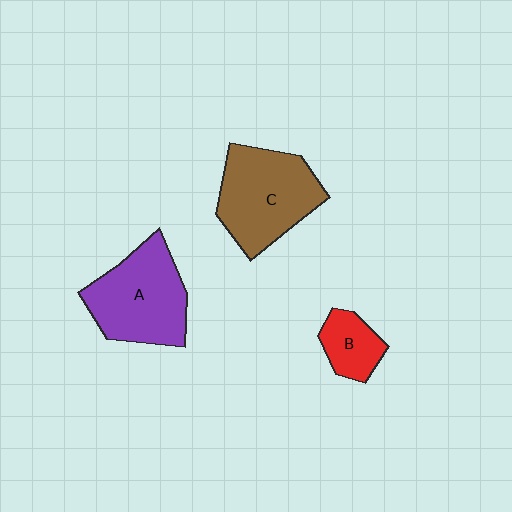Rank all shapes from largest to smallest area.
From largest to smallest: C (brown), A (purple), B (red).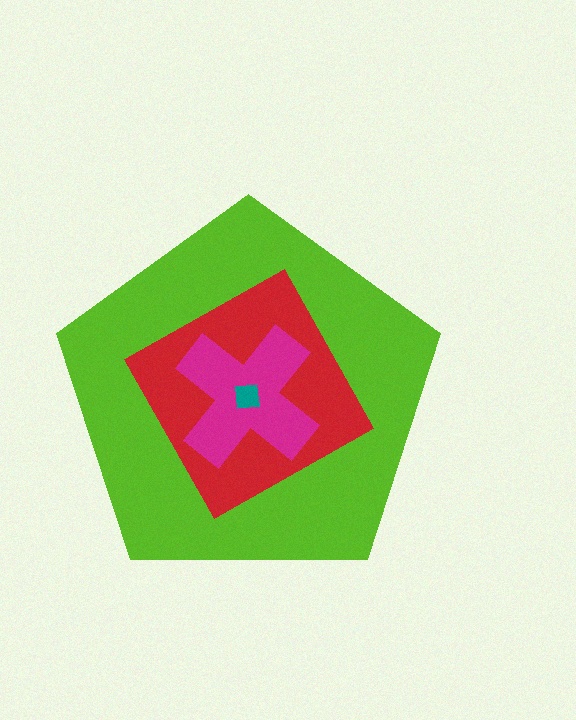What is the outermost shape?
The lime pentagon.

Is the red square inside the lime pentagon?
Yes.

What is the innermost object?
The teal square.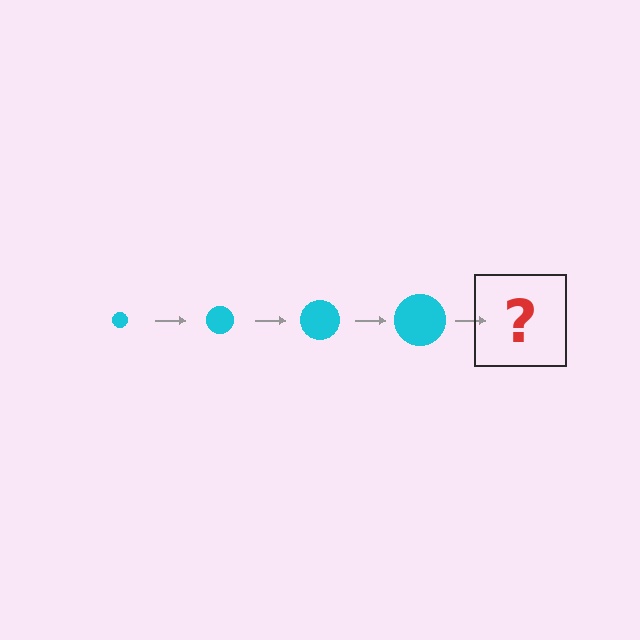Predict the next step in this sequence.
The next step is a cyan circle, larger than the previous one.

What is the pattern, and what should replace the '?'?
The pattern is that the circle gets progressively larger each step. The '?' should be a cyan circle, larger than the previous one.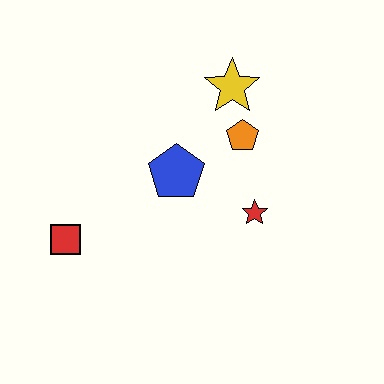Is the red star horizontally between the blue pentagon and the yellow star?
No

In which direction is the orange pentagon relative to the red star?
The orange pentagon is above the red star.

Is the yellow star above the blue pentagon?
Yes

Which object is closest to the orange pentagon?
The yellow star is closest to the orange pentagon.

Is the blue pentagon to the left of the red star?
Yes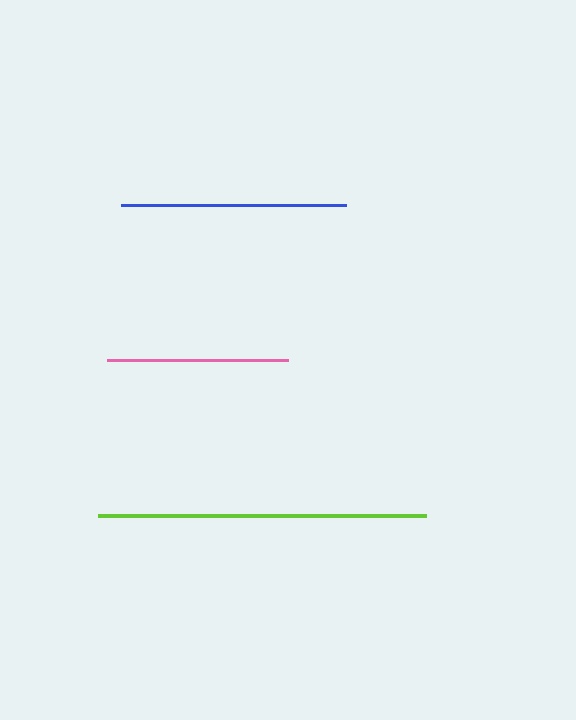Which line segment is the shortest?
The pink line is the shortest at approximately 180 pixels.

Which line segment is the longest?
The lime line is the longest at approximately 328 pixels.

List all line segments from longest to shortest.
From longest to shortest: lime, blue, pink.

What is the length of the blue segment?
The blue segment is approximately 225 pixels long.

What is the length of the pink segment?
The pink segment is approximately 180 pixels long.